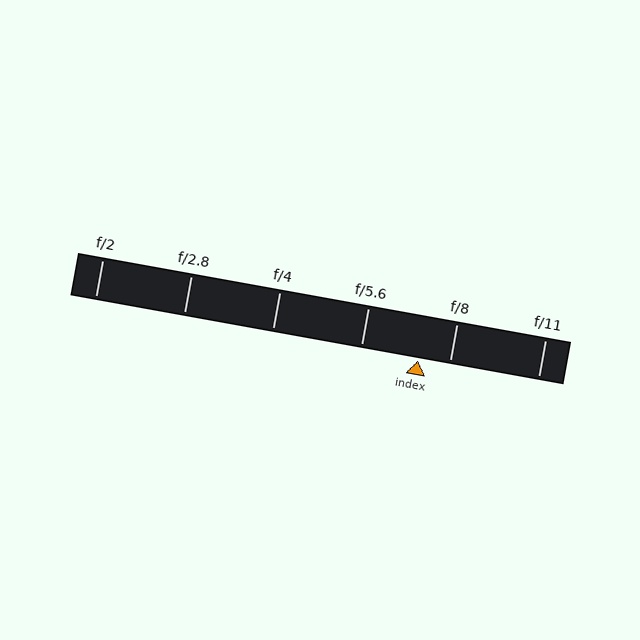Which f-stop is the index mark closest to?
The index mark is closest to f/8.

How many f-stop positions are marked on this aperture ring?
There are 6 f-stop positions marked.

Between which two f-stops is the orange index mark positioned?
The index mark is between f/5.6 and f/8.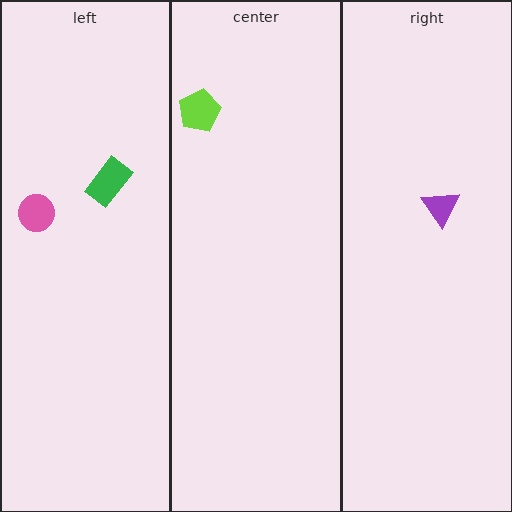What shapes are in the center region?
The lime pentagon.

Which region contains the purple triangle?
The right region.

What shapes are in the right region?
The purple triangle.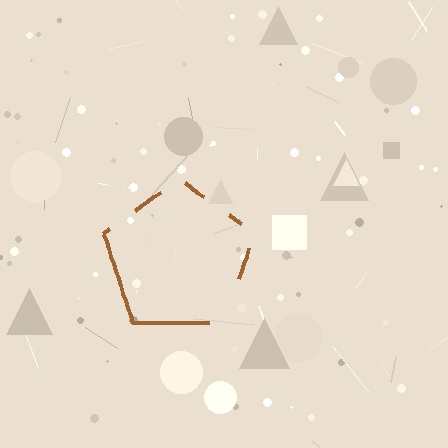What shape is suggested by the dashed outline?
The dashed outline suggests a pentagon.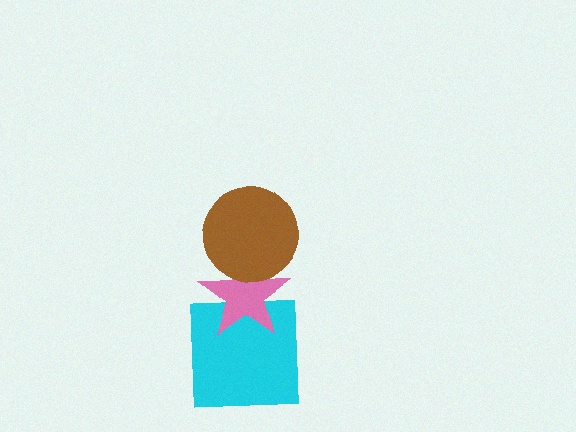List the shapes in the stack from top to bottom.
From top to bottom: the brown circle, the pink star, the cyan square.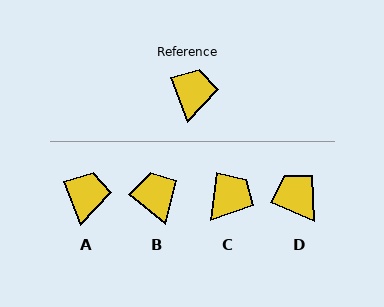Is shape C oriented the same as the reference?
No, it is off by about 28 degrees.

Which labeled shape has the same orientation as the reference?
A.